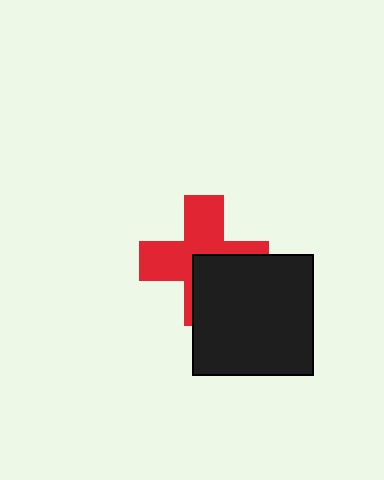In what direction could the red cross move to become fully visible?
The red cross could move toward the upper-left. That would shift it out from behind the black square entirely.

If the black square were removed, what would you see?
You would see the complete red cross.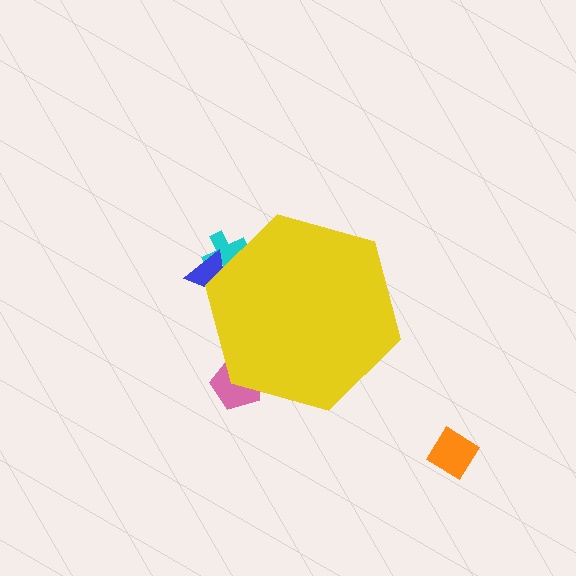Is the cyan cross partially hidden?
Yes, the cyan cross is partially hidden behind the yellow hexagon.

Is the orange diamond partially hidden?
No, the orange diamond is fully visible.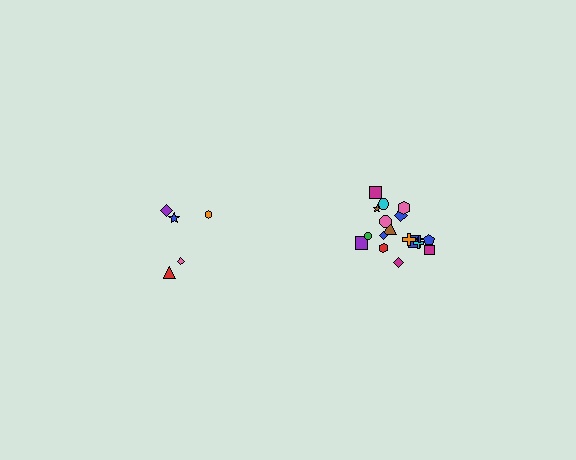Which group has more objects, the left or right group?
The right group.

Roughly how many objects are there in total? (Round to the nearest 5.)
Roughly 25 objects in total.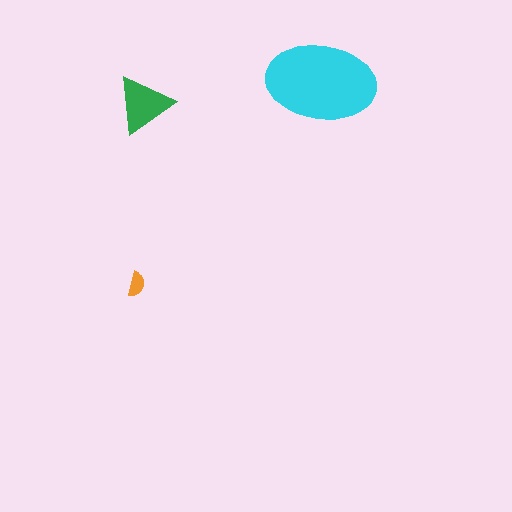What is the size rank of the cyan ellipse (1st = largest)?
1st.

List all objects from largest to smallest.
The cyan ellipse, the green triangle, the orange semicircle.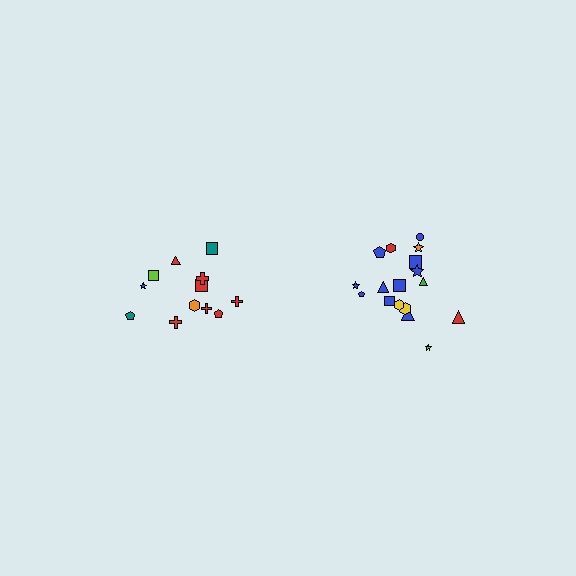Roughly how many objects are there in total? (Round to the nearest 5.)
Roughly 30 objects in total.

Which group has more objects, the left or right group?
The right group.